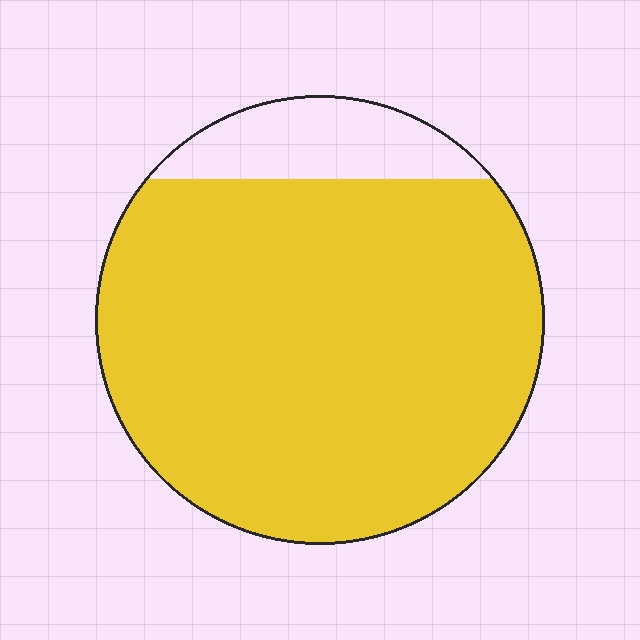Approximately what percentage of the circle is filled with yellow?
Approximately 85%.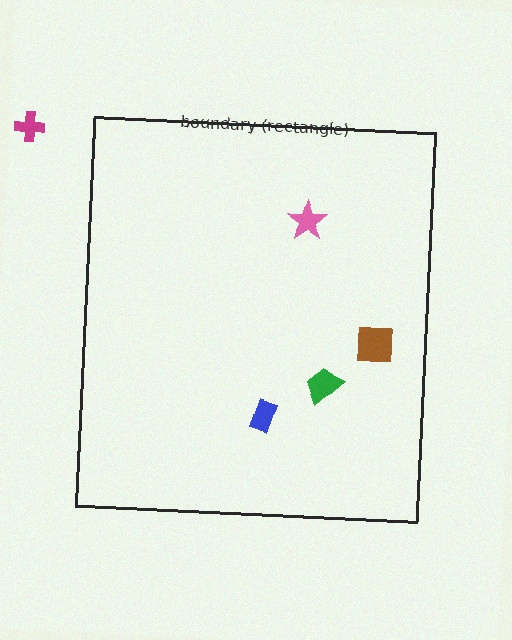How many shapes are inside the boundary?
4 inside, 1 outside.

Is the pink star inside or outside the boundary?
Inside.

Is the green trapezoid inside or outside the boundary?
Inside.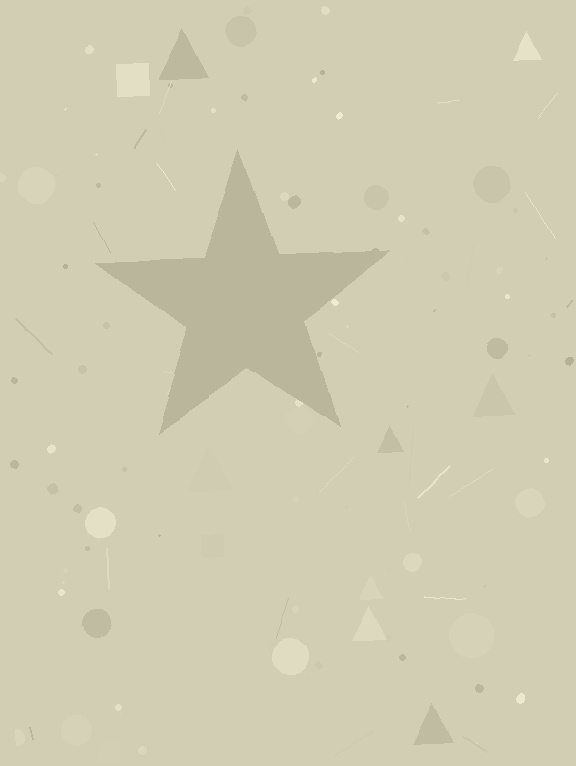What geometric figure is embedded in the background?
A star is embedded in the background.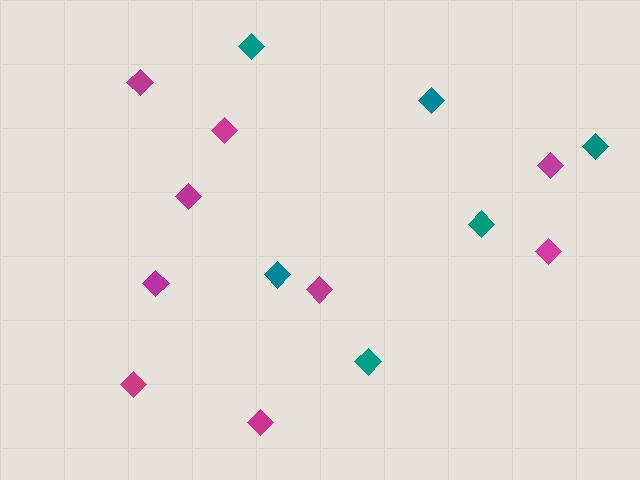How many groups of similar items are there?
There are 2 groups: one group of teal diamonds (6) and one group of magenta diamonds (9).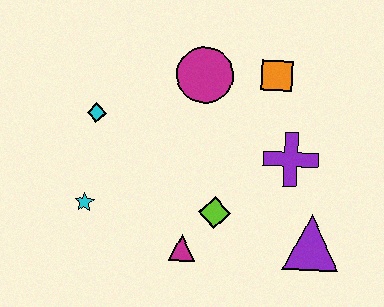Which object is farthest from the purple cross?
The cyan star is farthest from the purple cross.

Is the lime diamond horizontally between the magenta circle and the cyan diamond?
No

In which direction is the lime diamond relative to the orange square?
The lime diamond is below the orange square.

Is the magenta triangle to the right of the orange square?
No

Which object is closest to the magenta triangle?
The lime diamond is closest to the magenta triangle.